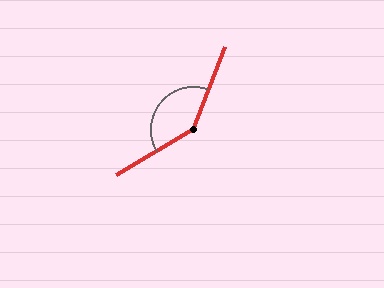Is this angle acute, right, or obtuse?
It is obtuse.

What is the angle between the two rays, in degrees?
Approximately 141 degrees.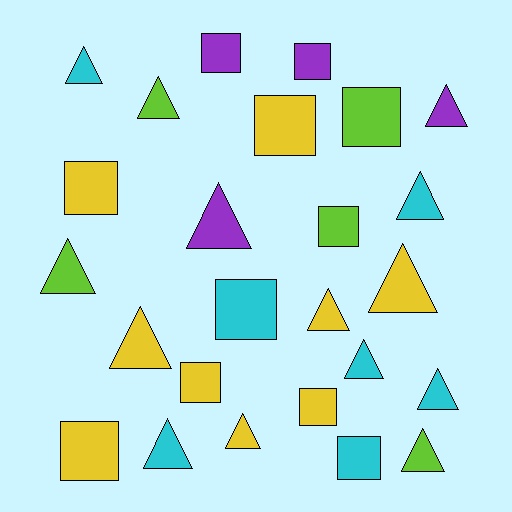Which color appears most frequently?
Yellow, with 9 objects.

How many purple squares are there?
There are 2 purple squares.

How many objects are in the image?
There are 25 objects.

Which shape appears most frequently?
Triangle, with 14 objects.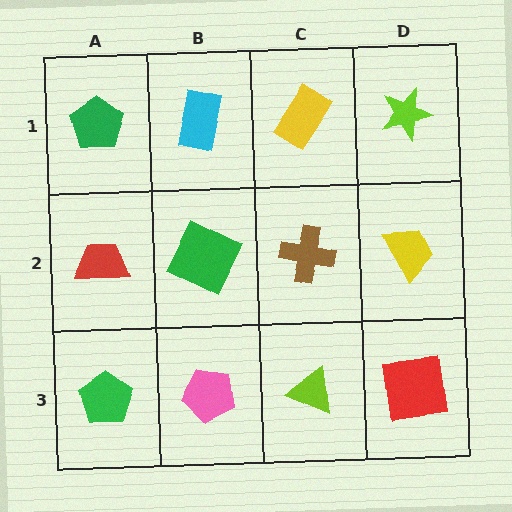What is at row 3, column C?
A lime triangle.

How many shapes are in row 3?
4 shapes.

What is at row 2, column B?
A green square.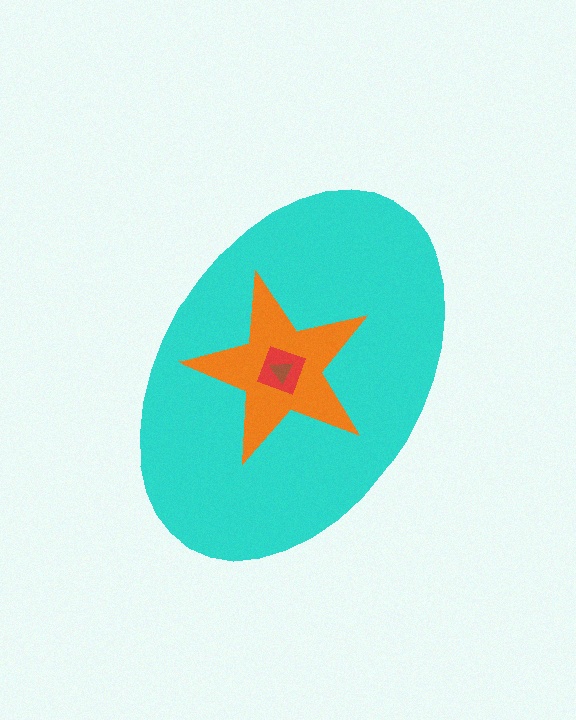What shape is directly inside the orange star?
The red diamond.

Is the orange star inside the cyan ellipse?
Yes.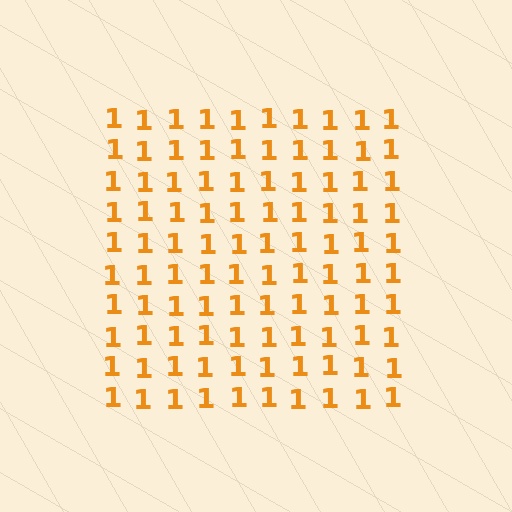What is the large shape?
The large shape is a square.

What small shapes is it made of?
It is made of small digit 1's.